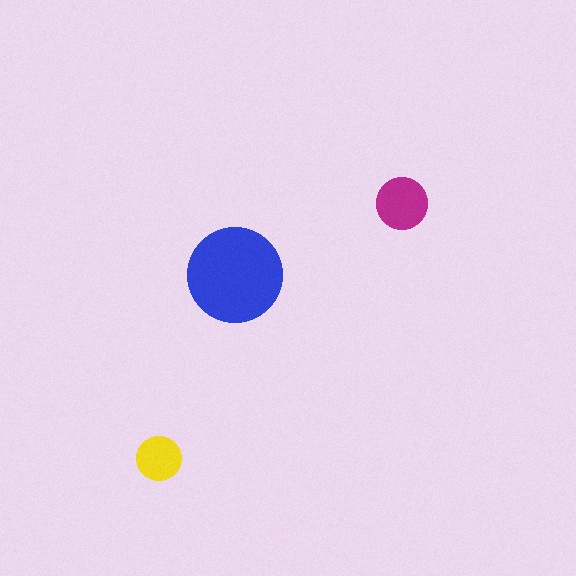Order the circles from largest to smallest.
the blue one, the magenta one, the yellow one.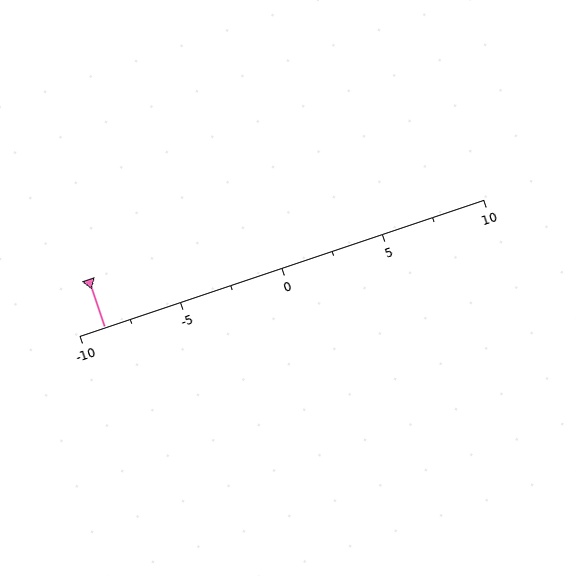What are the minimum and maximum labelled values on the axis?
The axis runs from -10 to 10.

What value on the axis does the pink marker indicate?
The marker indicates approximately -8.8.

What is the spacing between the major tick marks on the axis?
The major ticks are spaced 5 apart.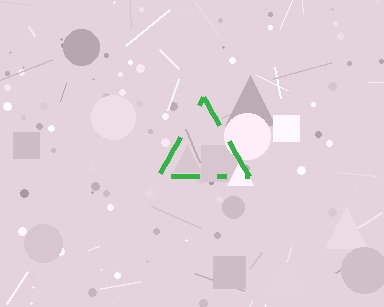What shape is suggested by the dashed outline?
The dashed outline suggests a triangle.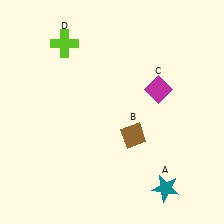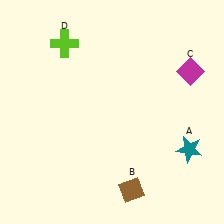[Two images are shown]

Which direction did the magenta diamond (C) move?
The magenta diamond (C) moved right.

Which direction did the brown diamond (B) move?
The brown diamond (B) moved down.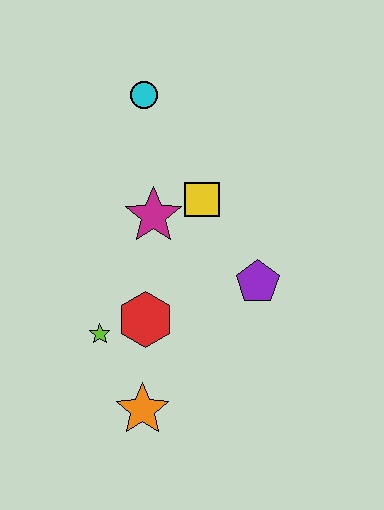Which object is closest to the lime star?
The red hexagon is closest to the lime star.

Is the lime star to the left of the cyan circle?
Yes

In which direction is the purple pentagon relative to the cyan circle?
The purple pentagon is below the cyan circle.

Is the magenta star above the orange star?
Yes